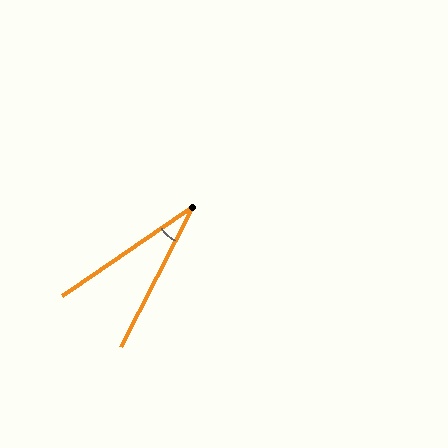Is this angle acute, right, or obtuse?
It is acute.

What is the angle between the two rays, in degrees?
Approximately 28 degrees.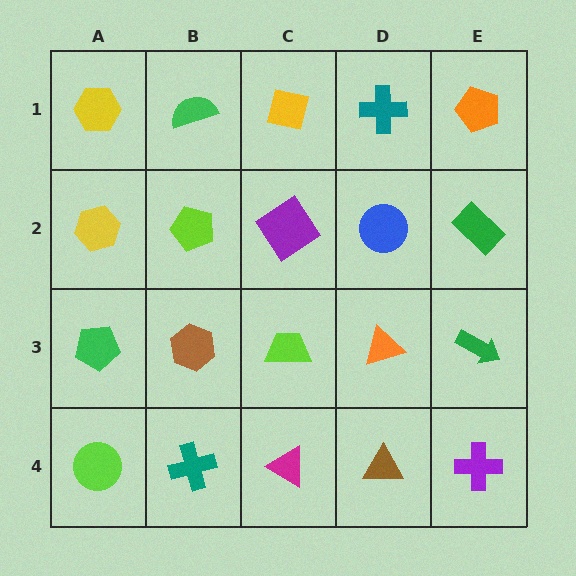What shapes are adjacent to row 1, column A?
A yellow hexagon (row 2, column A), a green semicircle (row 1, column B).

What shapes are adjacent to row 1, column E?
A green rectangle (row 2, column E), a teal cross (row 1, column D).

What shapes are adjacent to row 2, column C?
A yellow square (row 1, column C), a lime trapezoid (row 3, column C), a lime pentagon (row 2, column B), a blue circle (row 2, column D).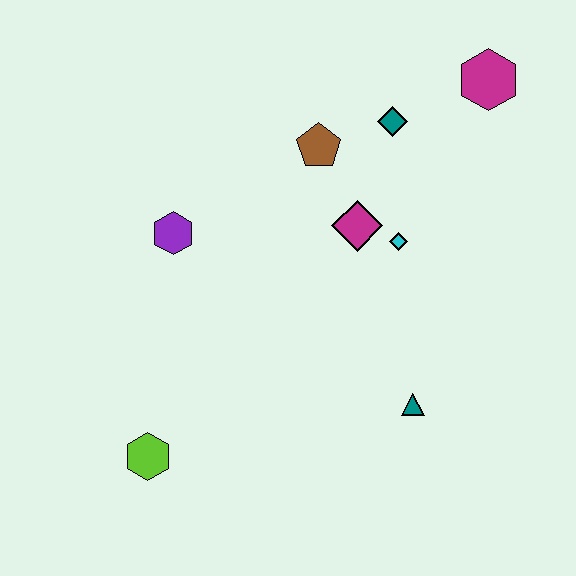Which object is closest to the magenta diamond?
The cyan diamond is closest to the magenta diamond.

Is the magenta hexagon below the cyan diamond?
No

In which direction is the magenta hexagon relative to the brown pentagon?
The magenta hexagon is to the right of the brown pentagon.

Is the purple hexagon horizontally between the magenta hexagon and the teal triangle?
No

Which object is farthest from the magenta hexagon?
The lime hexagon is farthest from the magenta hexagon.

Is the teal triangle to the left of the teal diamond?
No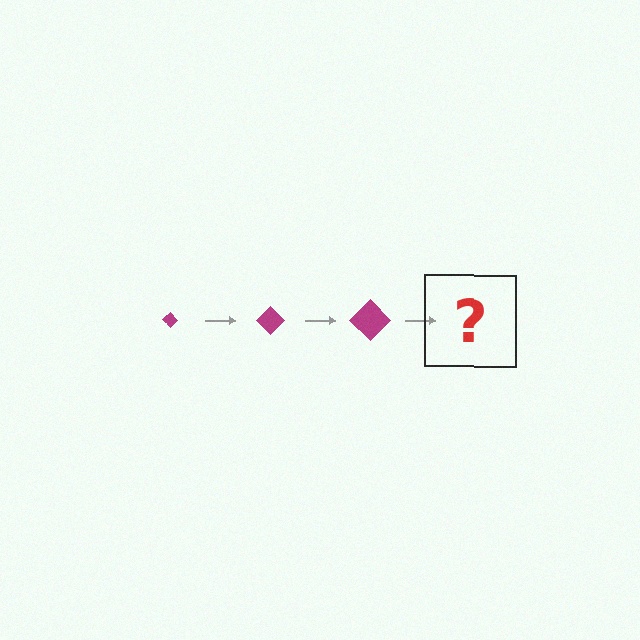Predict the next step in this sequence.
The next step is a magenta diamond, larger than the previous one.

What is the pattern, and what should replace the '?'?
The pattern is that the diamond gets progressively larger each step. The '?' should be a magenta diamond, larger than the previous one.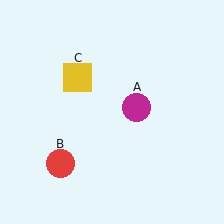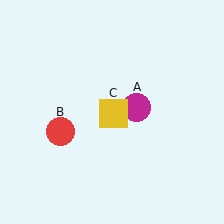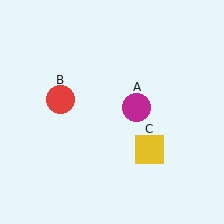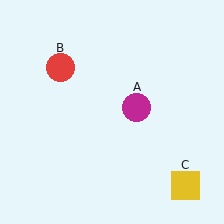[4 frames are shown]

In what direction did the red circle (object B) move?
The red circle (object B) moved up.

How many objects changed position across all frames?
2 objects changed position: red circle (object B), yellow square (object C).